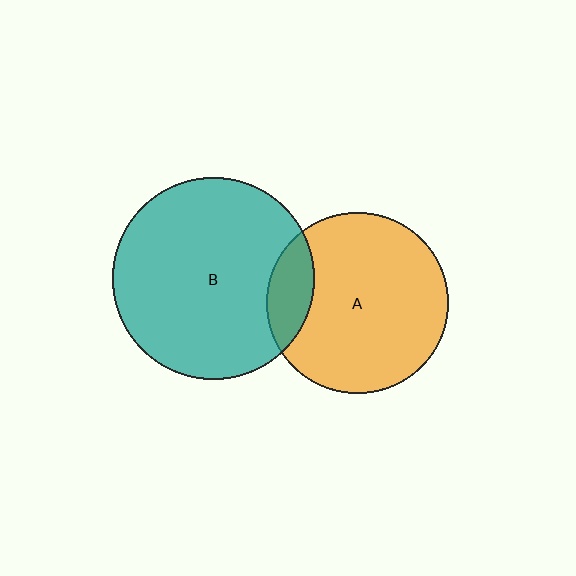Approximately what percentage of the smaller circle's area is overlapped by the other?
Approximately 15%.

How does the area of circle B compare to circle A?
Approximately 1.2 times.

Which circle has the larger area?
Circle B (teal).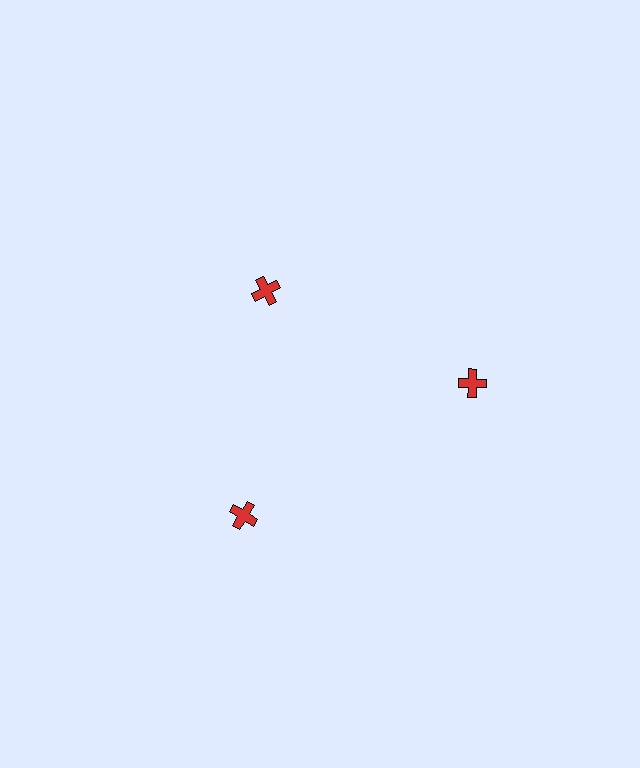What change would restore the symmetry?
The symmetry would be restored by moving it outward, back onto the ring so that all 3 crosses sit at equal angles and equal distance from the center.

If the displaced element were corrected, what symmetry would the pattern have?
It would have 3-fold rotational symmetry — the pattern would map onto itself every 120 degrees.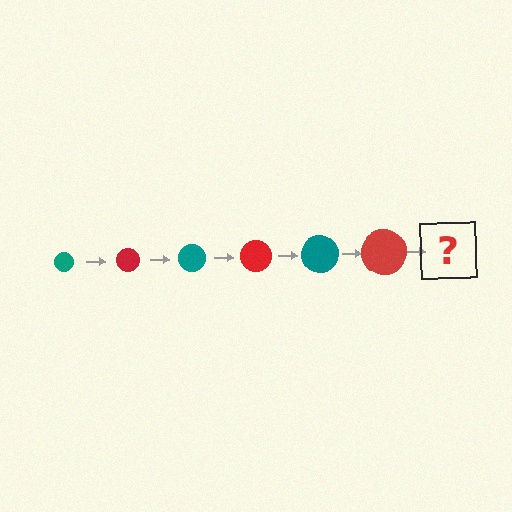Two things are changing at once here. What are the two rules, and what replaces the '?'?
The two rules are that the circle grows larger each step and the color cycles through teal and red. The '?' should be a teal circle, larger than the previous one.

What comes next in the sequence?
The next element should be a teal circle, larger than the previous one.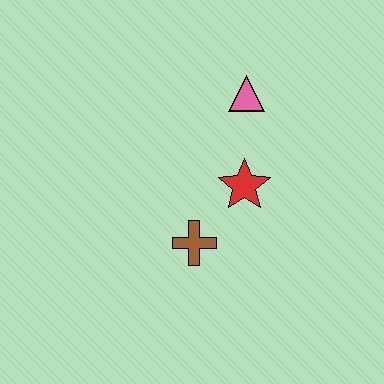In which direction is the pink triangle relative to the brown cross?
The pink triangle is above the brown cross.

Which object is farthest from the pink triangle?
The brown cross is farthest from the pink triangle.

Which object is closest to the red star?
The brown cross is closest to the red star.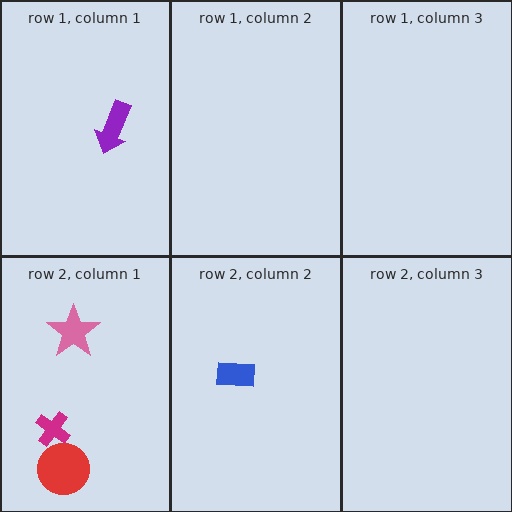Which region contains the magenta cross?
The row 2, column 1 region.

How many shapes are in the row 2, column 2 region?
1.